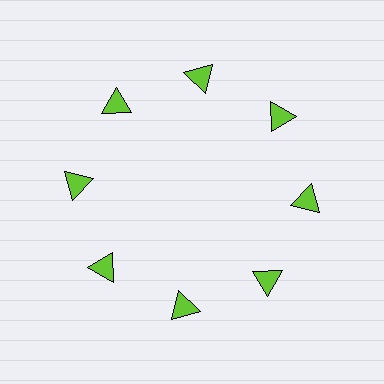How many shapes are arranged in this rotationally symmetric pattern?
There are 8 shapes, arranged in 8 groups of 1.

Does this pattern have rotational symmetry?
Yes, this pattern has 8-fold rotational symmetry. It looks the same after rotating 45 degrees around the center.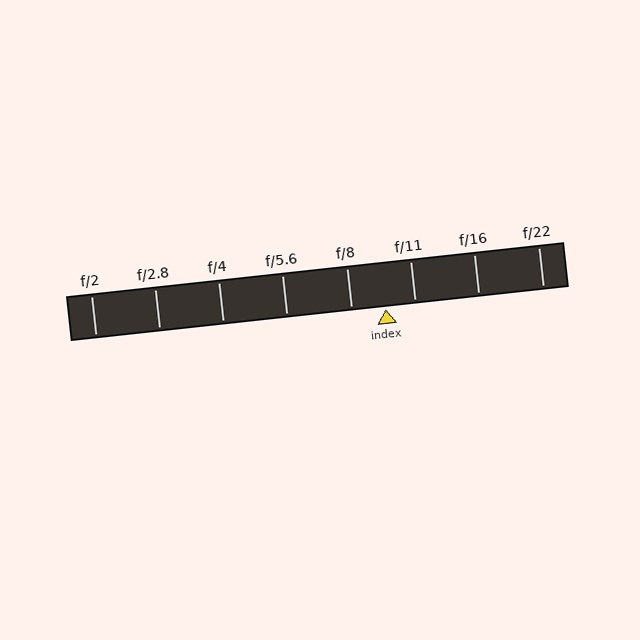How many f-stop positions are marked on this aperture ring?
There are 8 f-stop positions marked.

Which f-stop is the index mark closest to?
The index mark is closest to f/11.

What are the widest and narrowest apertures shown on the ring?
The widest aperture shown is f/2 and the narrowest is f/22.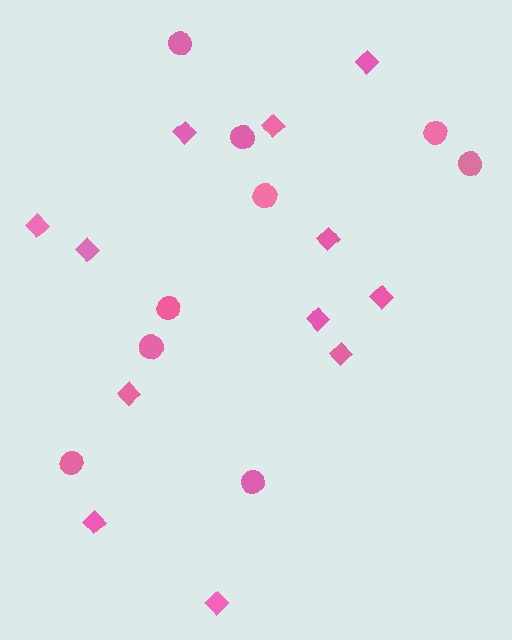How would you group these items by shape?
There are 2 groups: one group of circles (9) and one group of diamonds (12).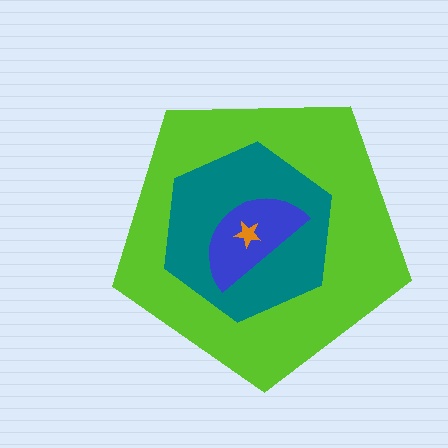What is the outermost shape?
The lime pentagon.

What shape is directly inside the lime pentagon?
The teal hexagon.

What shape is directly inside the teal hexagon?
The blue semicircle.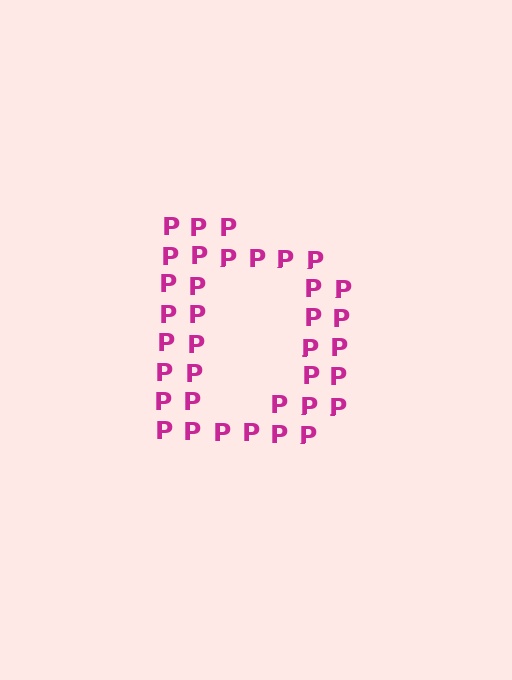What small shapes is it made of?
It is made of small letter P's.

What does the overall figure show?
The overall figure shows the letter D.